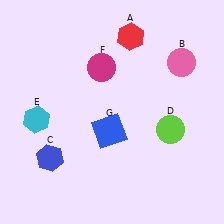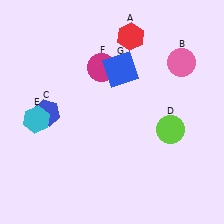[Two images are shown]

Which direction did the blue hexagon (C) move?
The blue hexagon (C) moved up.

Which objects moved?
The objects that moved are: the blue hexagon (C), the blue square (G).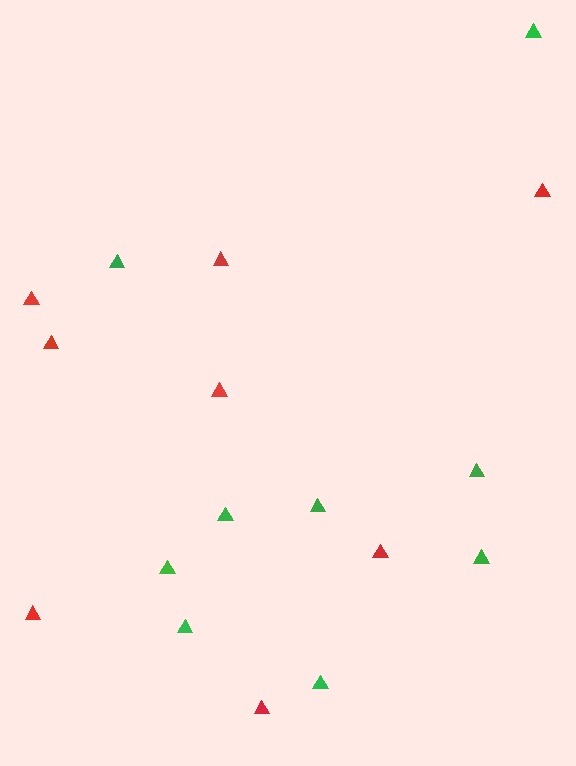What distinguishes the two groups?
There are 2 groups: one group of green triangles (9) and one group of red triangles (8).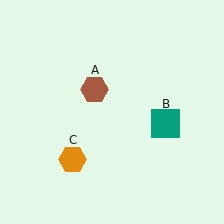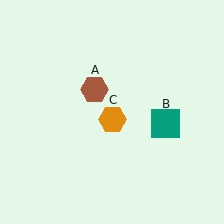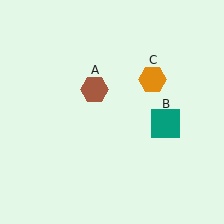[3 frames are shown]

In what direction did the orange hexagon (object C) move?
The orange hexagon (object C) moved up and to the right.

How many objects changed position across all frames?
1 object changed position: orange hexagon (object C).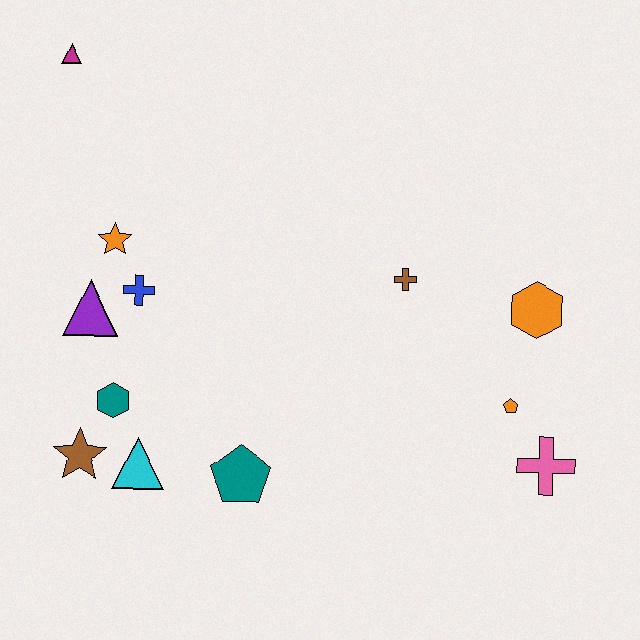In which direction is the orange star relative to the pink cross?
The orange star is to the left of the pink cross.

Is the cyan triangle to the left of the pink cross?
Yes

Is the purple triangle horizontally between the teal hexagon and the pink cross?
No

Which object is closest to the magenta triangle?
The orange star is closest to the magenta triangle.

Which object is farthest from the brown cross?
The magenta triangle is farthest from the brown cross.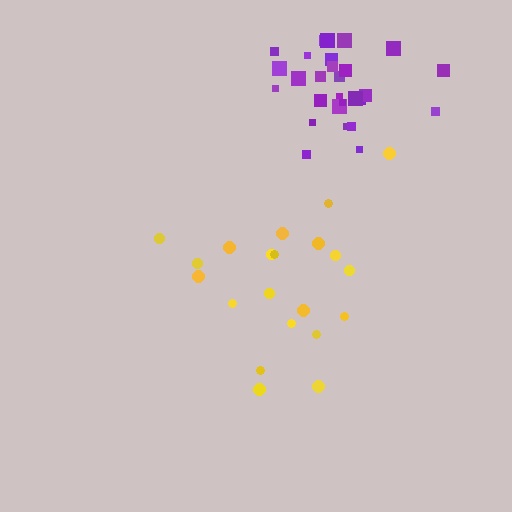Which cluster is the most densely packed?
Purple.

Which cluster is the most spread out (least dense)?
Yellow.